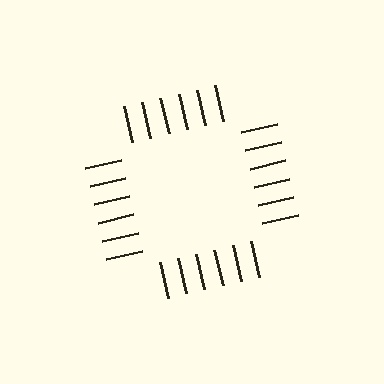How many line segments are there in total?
24 — 6 along each of the 4 edges.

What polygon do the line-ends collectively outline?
An illusory square — the line segments terminate on its edges but no continuous stroke is drawn.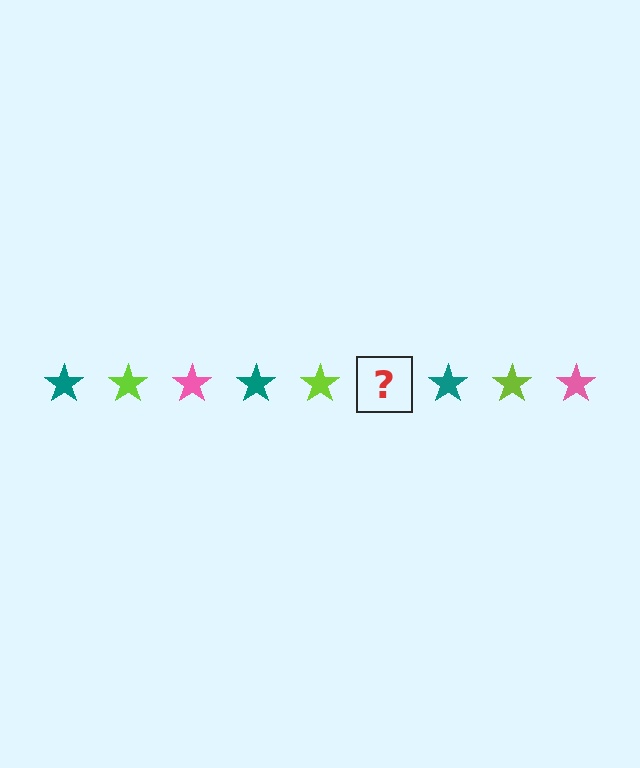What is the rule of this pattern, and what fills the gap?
The rule is that the pattern cycles through teal, lime, pink stars. The gap should be filled with a pink star.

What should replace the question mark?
The question mark should be replaced with a pink star.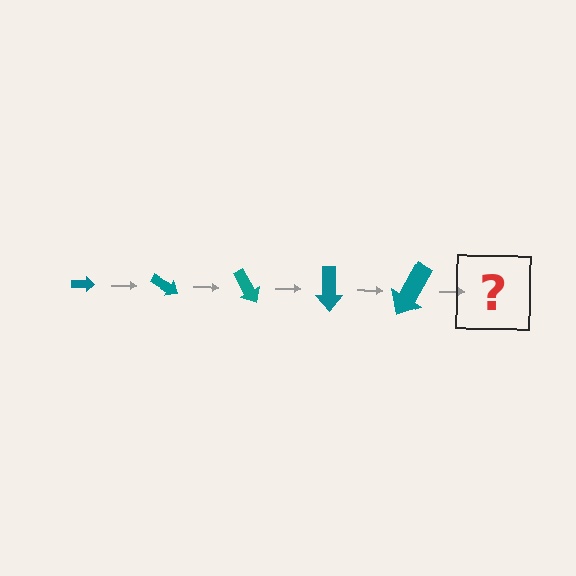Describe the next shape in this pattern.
It should be an arrow, larger than the previous one and rotated 150 degrees from the start.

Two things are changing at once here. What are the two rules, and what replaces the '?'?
The two rules are that the arrow grows larger each step and it rotates 30 degrees each step. The '?' should be an arrow, larger than the previous one and rotated 150 degrees from the start.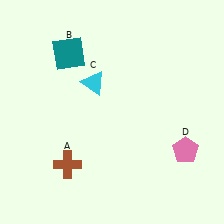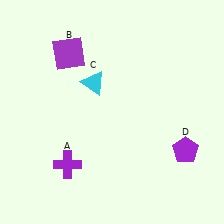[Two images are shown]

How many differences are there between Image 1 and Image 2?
There are 3 differences between the two images.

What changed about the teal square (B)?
In Image 1, B is teal. In Image 2, it changed to purple.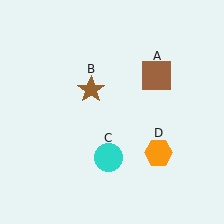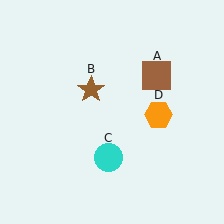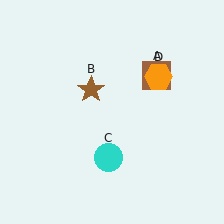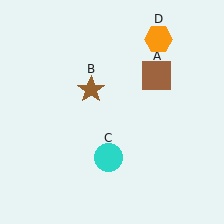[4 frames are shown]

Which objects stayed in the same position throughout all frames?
Brown square (object A) and brown star (object B) and cyan circle (object C) remained stationary.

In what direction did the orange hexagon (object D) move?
The orange hexagon (object D) moved up.